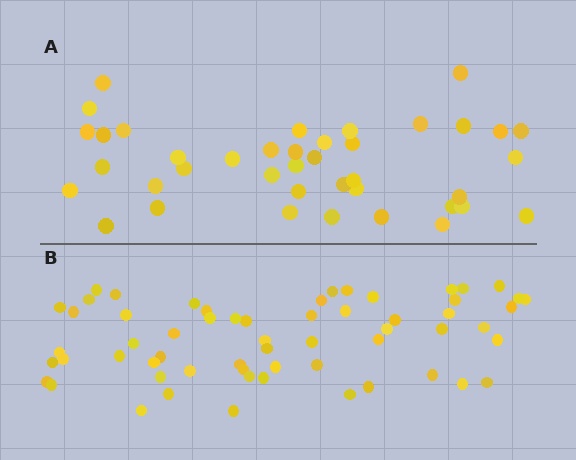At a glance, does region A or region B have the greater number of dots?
Region B (the bottom region) has more dots.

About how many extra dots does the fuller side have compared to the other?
Region B has approximately 20 more dots than region A.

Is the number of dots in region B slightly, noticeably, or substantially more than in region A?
Region B has substantially more. The ratio is roughly 1.5 to 1.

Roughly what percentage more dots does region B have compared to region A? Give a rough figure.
About 50% more.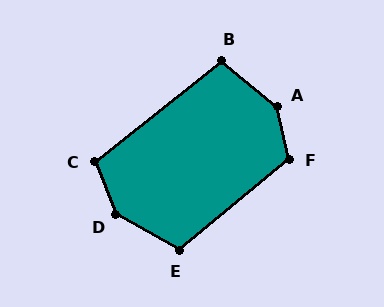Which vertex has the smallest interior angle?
B, at approximately 102 degrees.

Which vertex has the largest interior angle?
A, at approximately 142 degrees.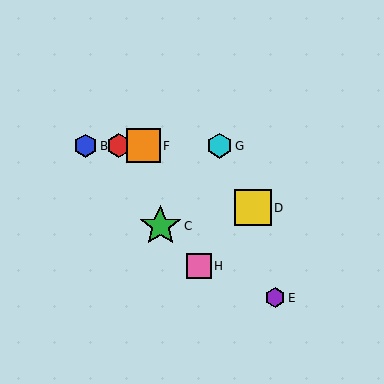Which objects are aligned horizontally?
Objects A, B, F, G are aligned horizontally.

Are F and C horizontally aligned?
No, F is at y≈146 and C is at y≈226.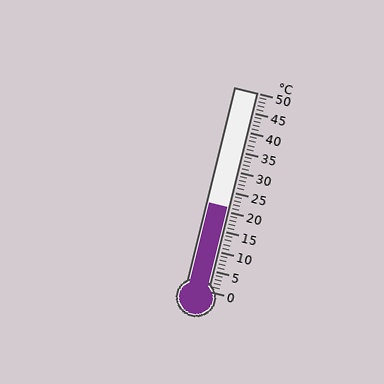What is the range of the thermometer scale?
The thermometer scale ranges from 0°C to 50°C.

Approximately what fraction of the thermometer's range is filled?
The thermometer is filled to approximately 40% of its range.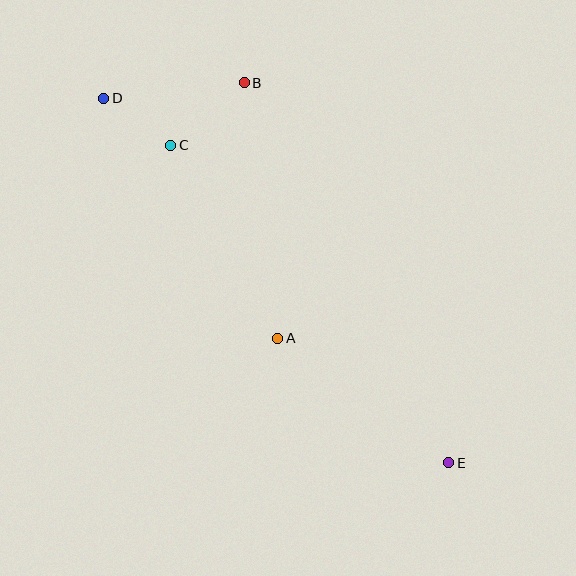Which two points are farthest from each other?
Points D and E are farthest from each other.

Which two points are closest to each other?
Points C and D are closest to each other.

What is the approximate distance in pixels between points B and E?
The distance between B and E is approximately 431 pixels.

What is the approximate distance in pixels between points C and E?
The distance between C and E is approximately 422 pixels.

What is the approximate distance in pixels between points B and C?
The distance between B and C is approximately 96 pixels.